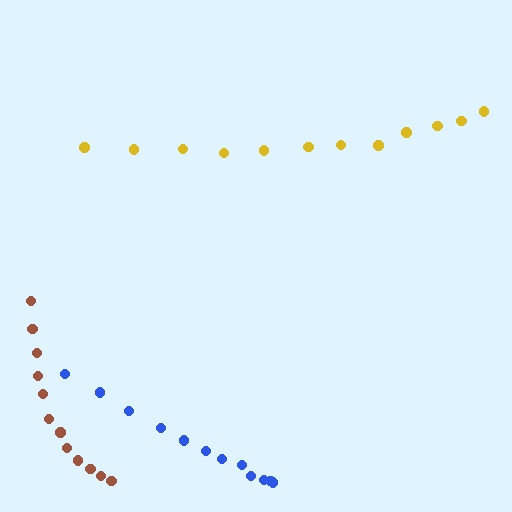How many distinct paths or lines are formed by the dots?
There are 3 distinct paths.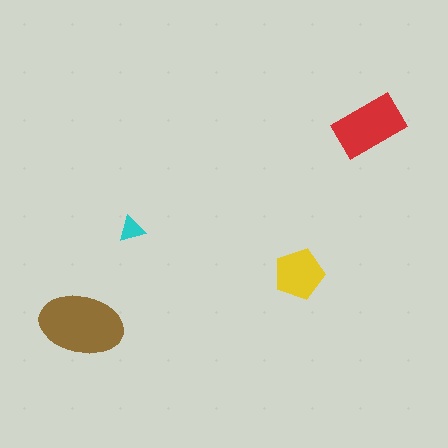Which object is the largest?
The brown ellipse.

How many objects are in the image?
There are 4 objects in the image.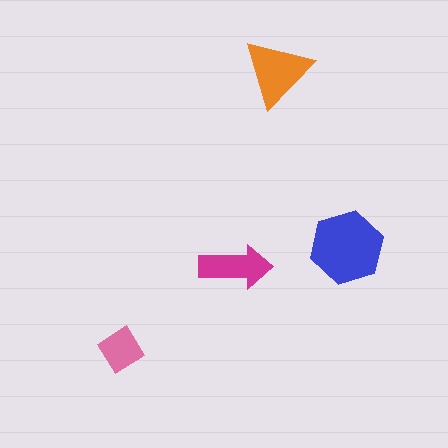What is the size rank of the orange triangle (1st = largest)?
2nd.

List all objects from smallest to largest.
The pink diamond, the magenta arrow, the orange triangle, the blue hexagon.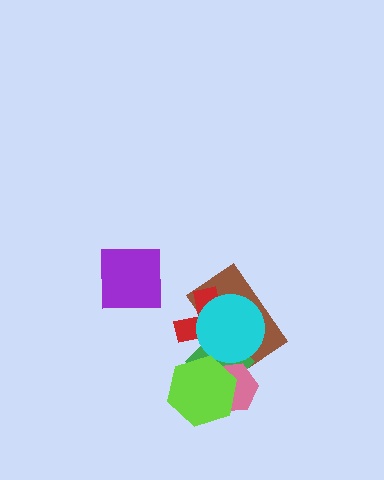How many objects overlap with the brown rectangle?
3 objects overlap with the brown rectangle.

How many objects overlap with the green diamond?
5 objects overlap with the green diamond.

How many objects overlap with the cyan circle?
3 objects overlap with the cyan circle.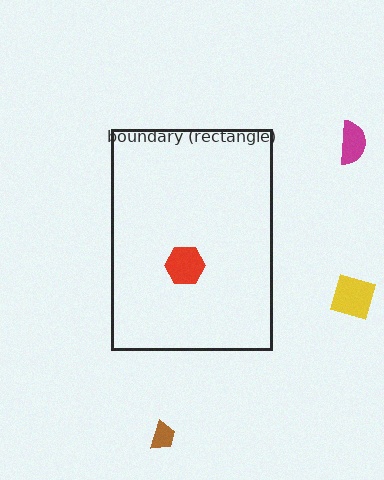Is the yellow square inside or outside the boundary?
Outside.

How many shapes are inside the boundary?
1 inside, 3 outside.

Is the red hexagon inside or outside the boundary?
Inside.